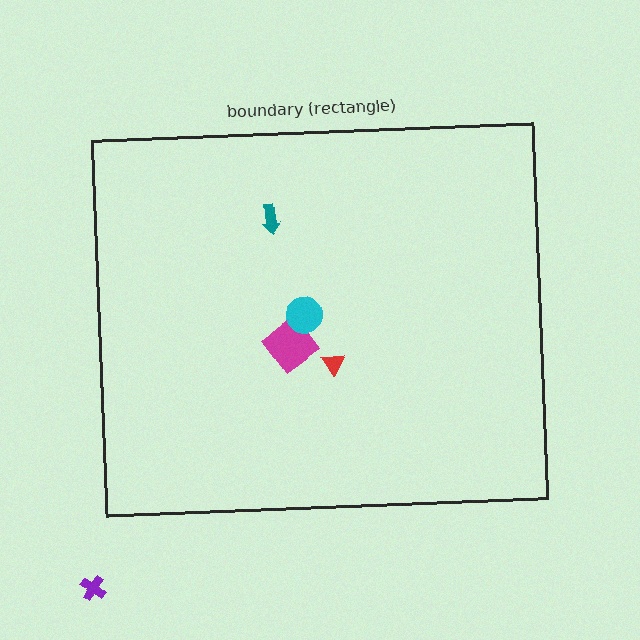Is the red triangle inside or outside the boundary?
Inside.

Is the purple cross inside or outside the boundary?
Outside.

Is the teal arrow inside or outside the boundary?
Inside.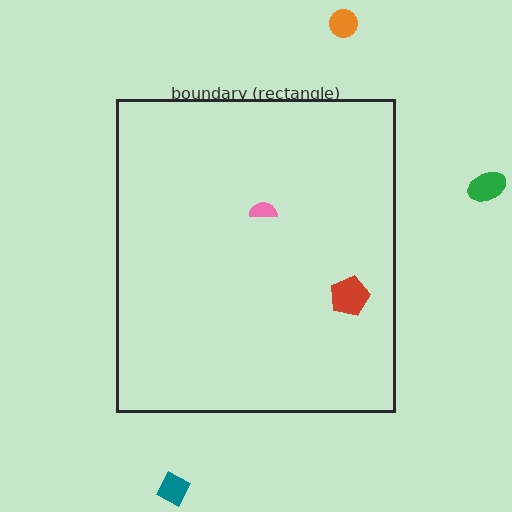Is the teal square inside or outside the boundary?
Outside.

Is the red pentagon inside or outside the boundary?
Inside.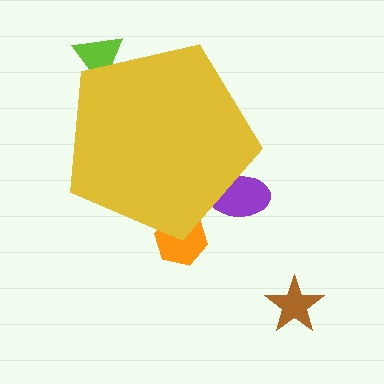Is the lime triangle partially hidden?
Yes, the lime triangle is partially hidden behind the yellow pentagon.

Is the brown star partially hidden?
No, the brown star is fully visible.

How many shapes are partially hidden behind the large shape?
3 shapes are partially hidden.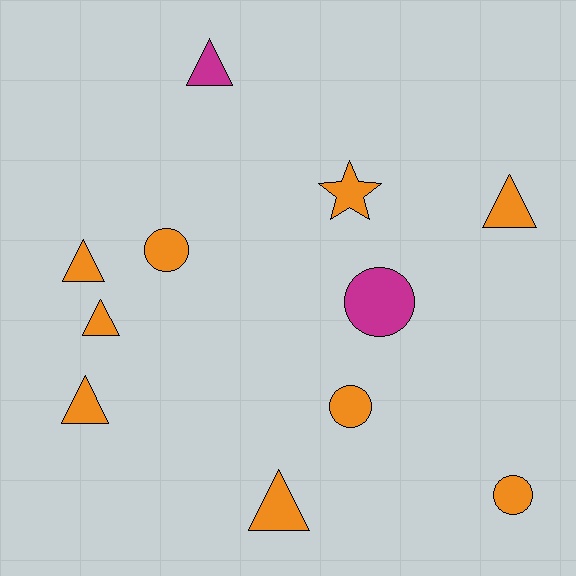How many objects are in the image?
There are 11 objects.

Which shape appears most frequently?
Triangle, with 6 objects.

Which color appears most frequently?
Orange, with 9 objects.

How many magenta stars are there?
There are no magenta stars.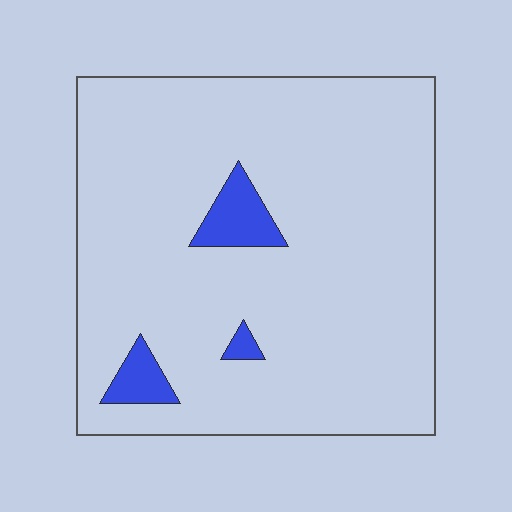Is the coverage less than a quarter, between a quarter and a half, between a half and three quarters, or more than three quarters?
Less than a quarter.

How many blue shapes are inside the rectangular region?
3.